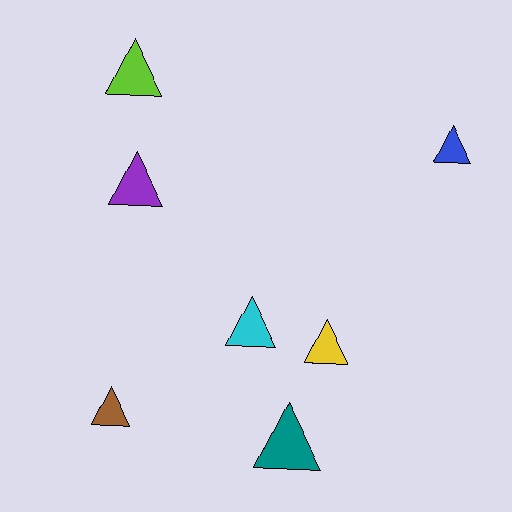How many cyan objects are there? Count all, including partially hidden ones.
There is 1 cyan object.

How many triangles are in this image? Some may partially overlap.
There are 7 triangles.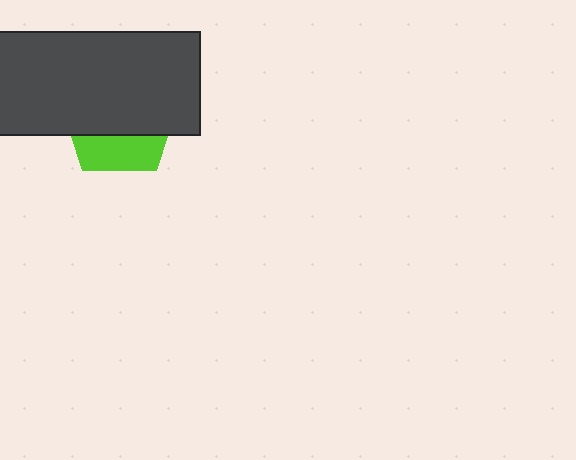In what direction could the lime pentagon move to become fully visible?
The lime pentagon could move down. That would shift it out from behind the dark gray rectangle entirely.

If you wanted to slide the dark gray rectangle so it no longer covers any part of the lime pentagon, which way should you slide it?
Slide it up — that is the most direct way to separate the two shapes.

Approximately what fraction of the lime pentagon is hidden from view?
Roughly 68% of the lime pentagon is hidden behind the dark gray rectangle.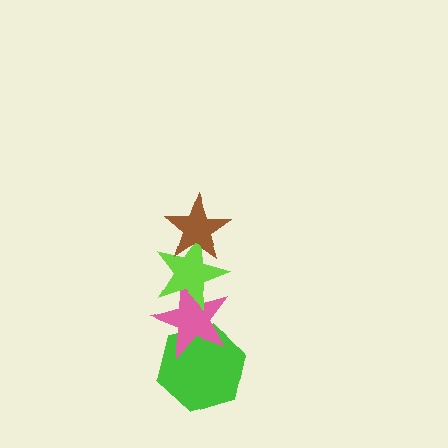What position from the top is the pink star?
The pink star is 3rd from the top.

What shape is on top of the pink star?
The lime star is on top of the pink star.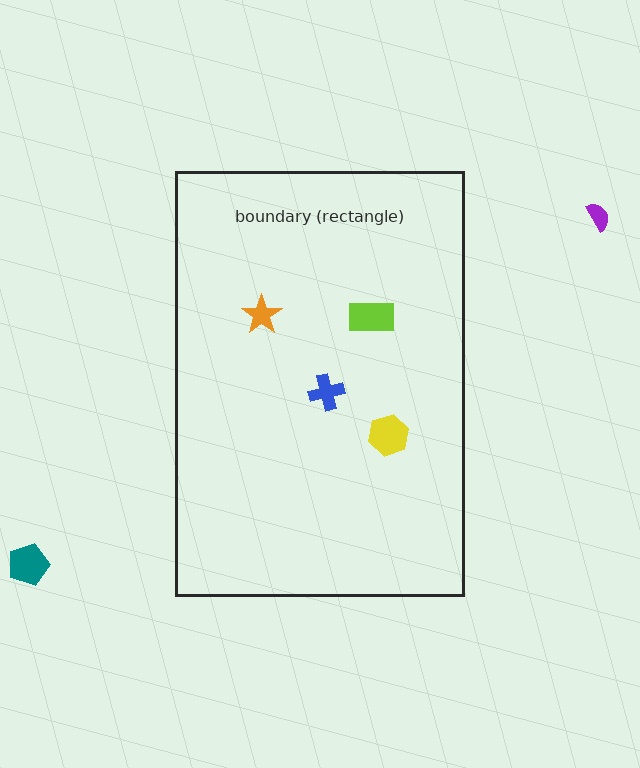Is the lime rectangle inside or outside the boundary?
Inside.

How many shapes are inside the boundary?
4 inside, 2 outside.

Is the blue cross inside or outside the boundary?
Inside.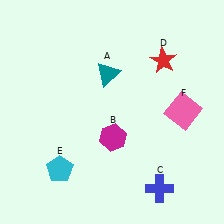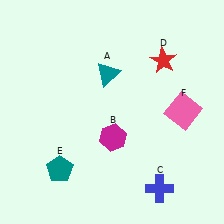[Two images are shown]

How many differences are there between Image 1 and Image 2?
There is 1 difference between the two images.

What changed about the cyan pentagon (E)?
In Image 1, E is cyan. In Image 2, it changed to teal.